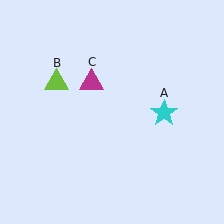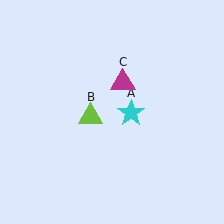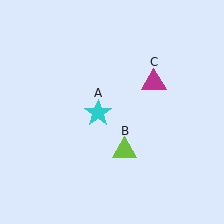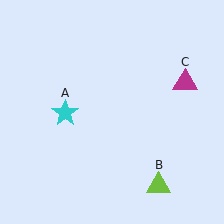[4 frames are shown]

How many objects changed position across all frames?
3 objects changed position: cyan star (object A), lime triangle (object B), magenta triangle (object C).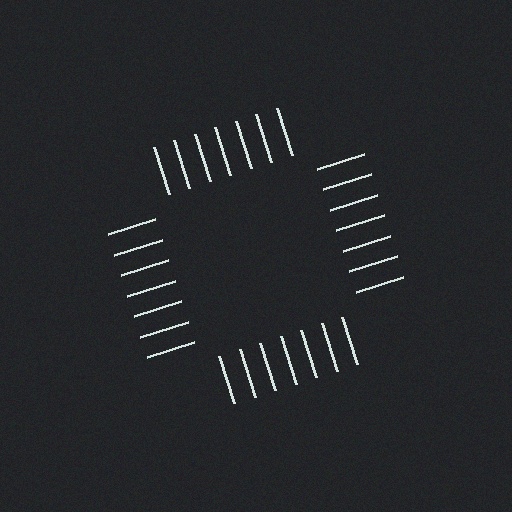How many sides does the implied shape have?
4 sides — the line-ends trace a square.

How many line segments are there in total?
28 — 7 along each of the 4 edges.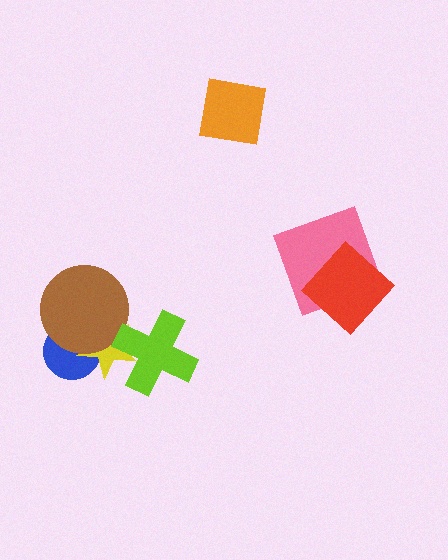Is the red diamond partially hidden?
No, no other shape covers it.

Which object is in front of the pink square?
The red diamond is in front of the pink square.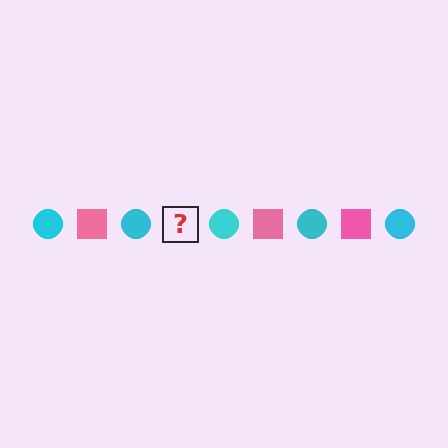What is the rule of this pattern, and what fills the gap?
The rule is that the pattern alternates between cyan circle and pink square. The gap should be filled with a pink square.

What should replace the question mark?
The question mark should be replaced with a pink square.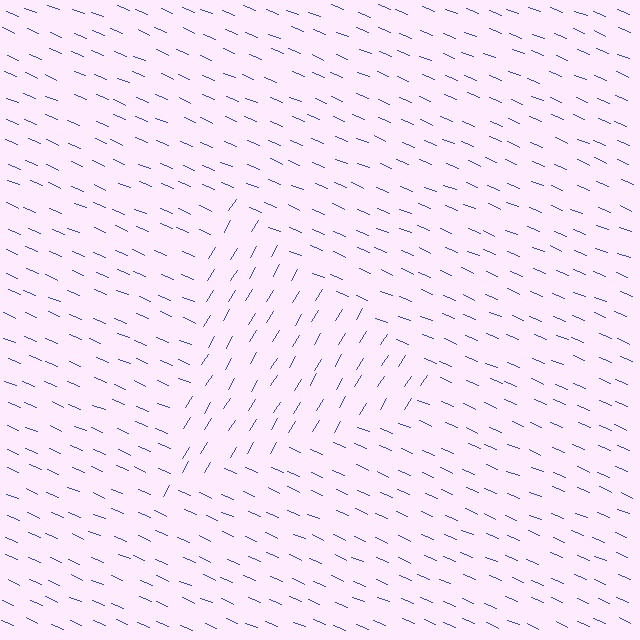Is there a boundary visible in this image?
Yes, there is a texture boundary formed by a change in line orientation.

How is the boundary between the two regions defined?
The boundary is defined purely by a change in line orientation (approximately 82 degrees difference). All lines are the same color and thickness.